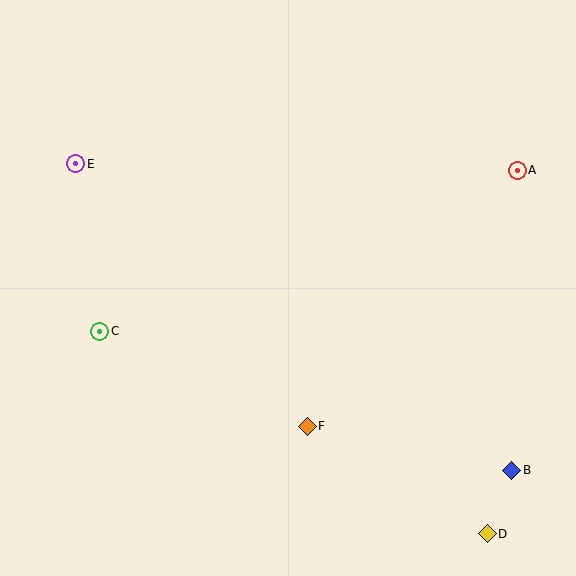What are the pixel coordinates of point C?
Point C is at (100, 331).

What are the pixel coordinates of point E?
Point E is at (76, 164).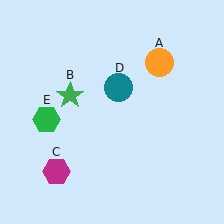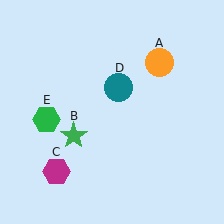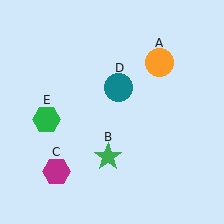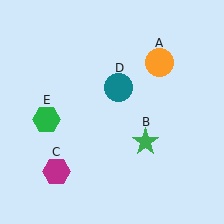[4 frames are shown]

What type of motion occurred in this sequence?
The green star (object B) rotated counterclockwise around the center of the scene.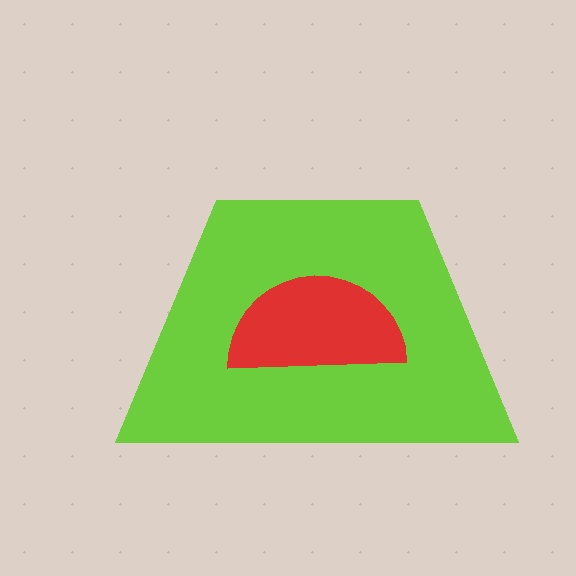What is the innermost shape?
The red semicircle.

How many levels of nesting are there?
2.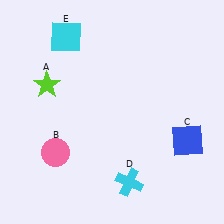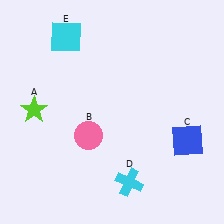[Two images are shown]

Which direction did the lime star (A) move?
The lime star (A) moved down.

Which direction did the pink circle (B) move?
The pink circle (B) moved right.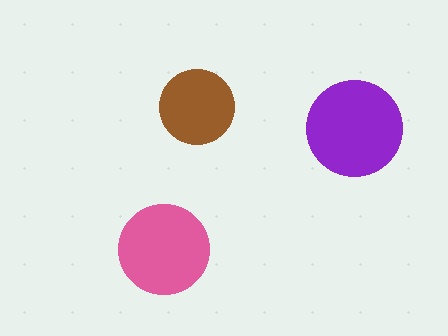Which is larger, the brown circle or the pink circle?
The pink one.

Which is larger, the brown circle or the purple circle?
The purple one.